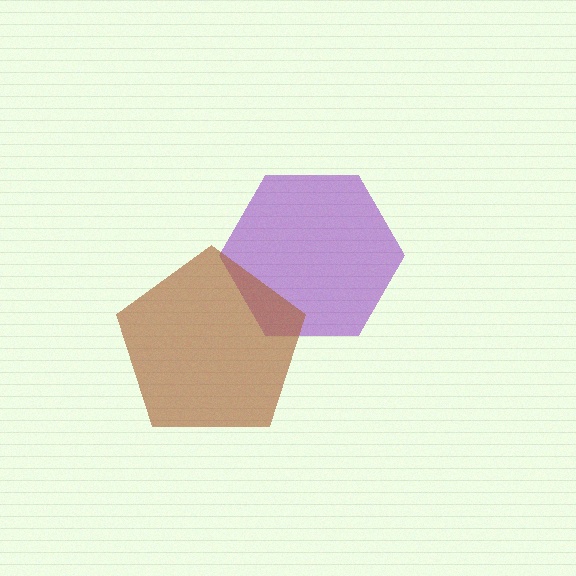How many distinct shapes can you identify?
There are 2 distinct shapes: a purple hexagon, a brown pentagon.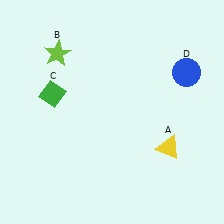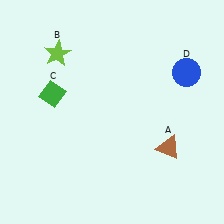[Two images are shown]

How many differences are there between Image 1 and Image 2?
There is 1 difference between the two images.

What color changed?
The triangle (A) changed from yellow in Image 1 to brown in Image 2.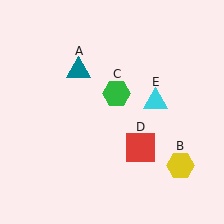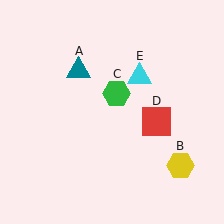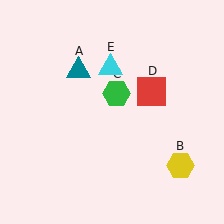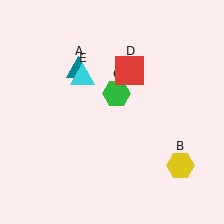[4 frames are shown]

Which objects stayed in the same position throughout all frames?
Teal triangle (object A) and yellow hexagon (object B) and green hexagon (object C) remained stationary.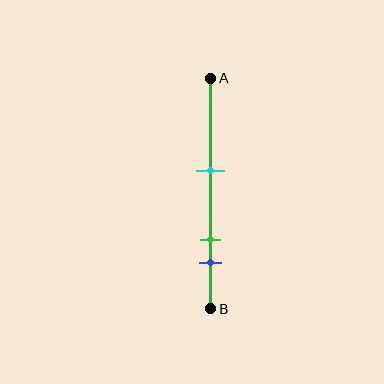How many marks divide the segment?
There are 3 marks dividing the segment.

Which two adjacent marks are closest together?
The green and blue marks are the closest adjacent pair.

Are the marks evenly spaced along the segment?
No, the marks are not evenly spaced.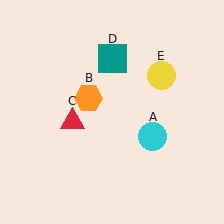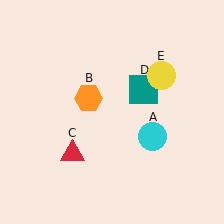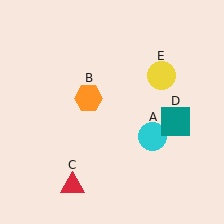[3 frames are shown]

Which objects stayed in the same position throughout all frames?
Cyan circle (object A) and orange hexagon (object B) and yellow circle (object E) remained stationary.